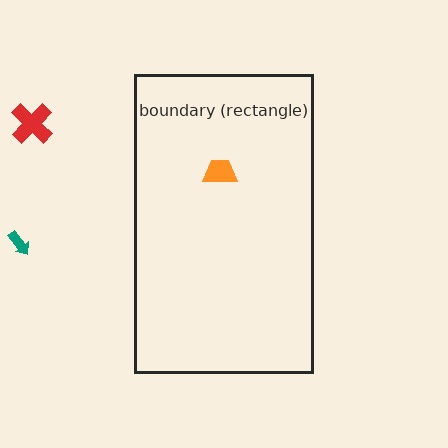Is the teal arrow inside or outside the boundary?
Outside.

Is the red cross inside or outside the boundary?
Outside.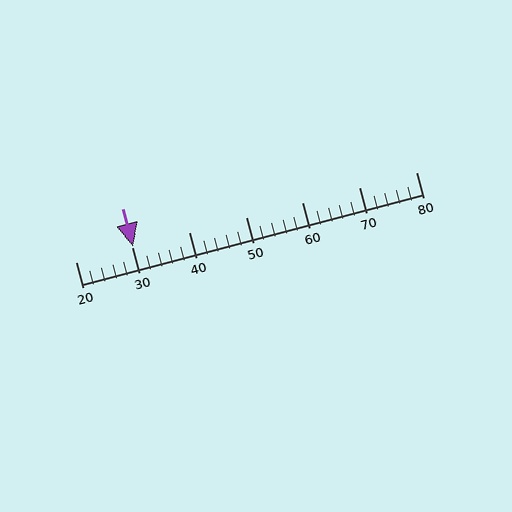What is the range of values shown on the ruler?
The ruler shows values from 20 to 80.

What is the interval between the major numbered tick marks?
The major tick marks are spaced 10 units apart.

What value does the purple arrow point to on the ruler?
The purple arrow points to approximately 30.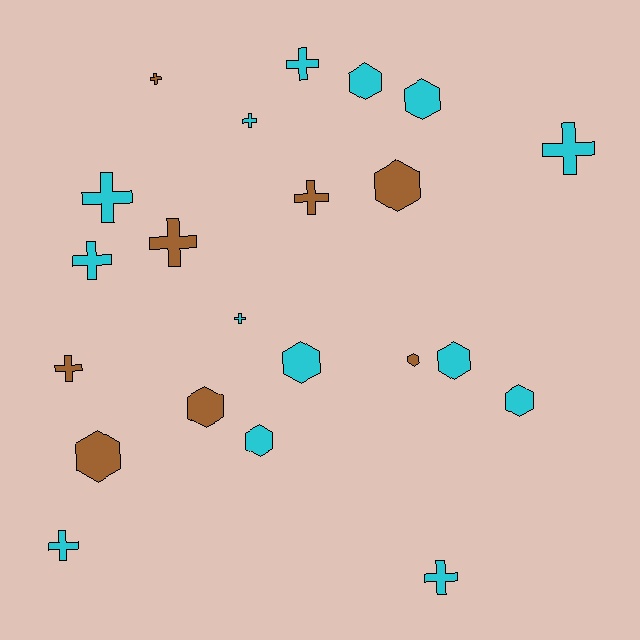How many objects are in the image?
There are 22 objects.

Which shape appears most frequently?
Cross, with 12 objects.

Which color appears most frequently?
Cyan, with 14 objects.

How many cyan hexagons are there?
There are 6 cyan hexagons.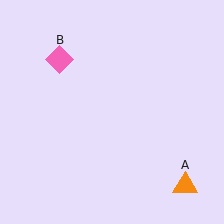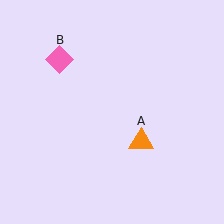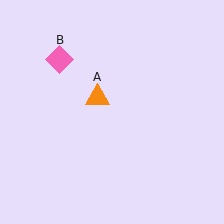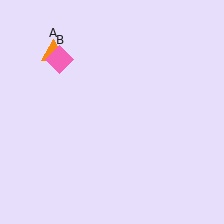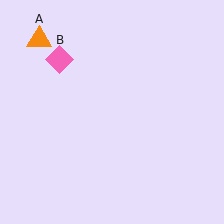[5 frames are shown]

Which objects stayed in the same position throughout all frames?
Pink diamond (object B) remained stationary.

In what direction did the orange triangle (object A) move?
The orange triangle (object A) moved up and to the left.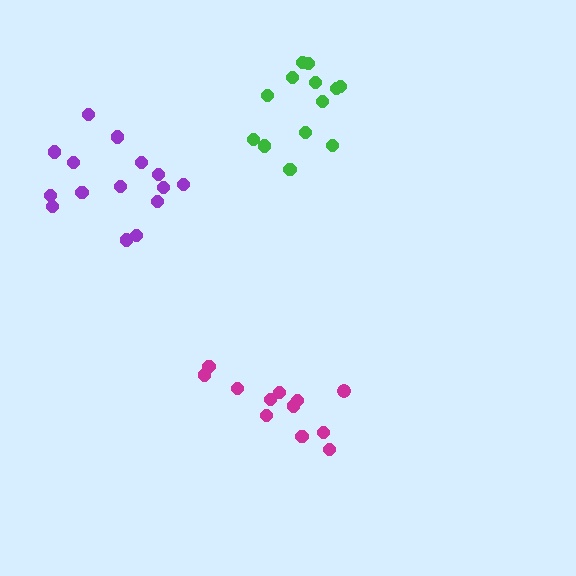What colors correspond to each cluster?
The clusters are colored: purple, magenta, green.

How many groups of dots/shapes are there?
There are 3 groups.